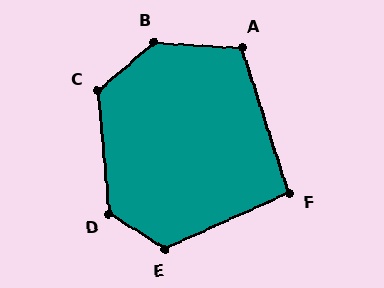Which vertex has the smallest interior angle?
F, at approximately 97 degrees.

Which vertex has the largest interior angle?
B, at approximately 136 degrees.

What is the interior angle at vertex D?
Approximately 127 degrees (obtuse).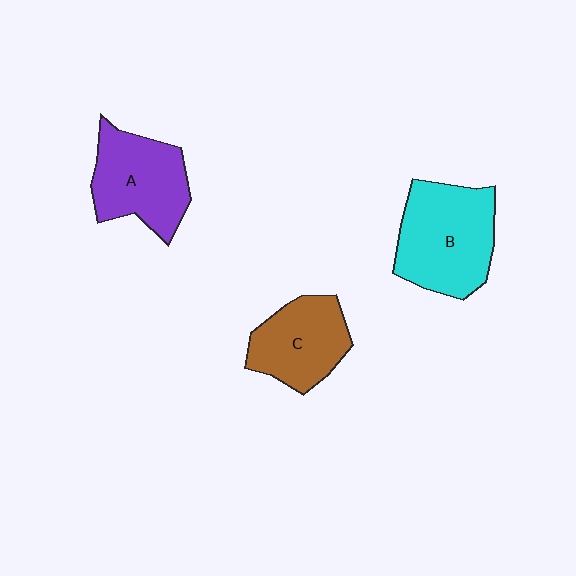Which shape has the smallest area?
Shape C (brown).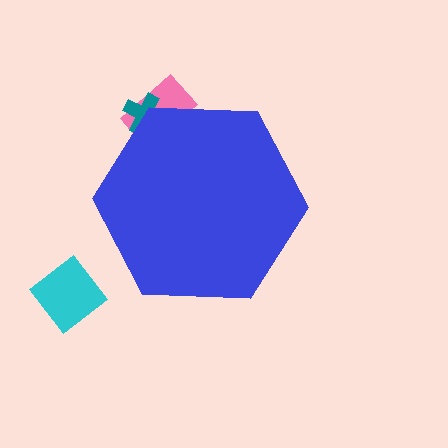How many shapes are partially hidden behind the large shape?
2 shapes are partially hidden.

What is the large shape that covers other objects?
A blue hexagon.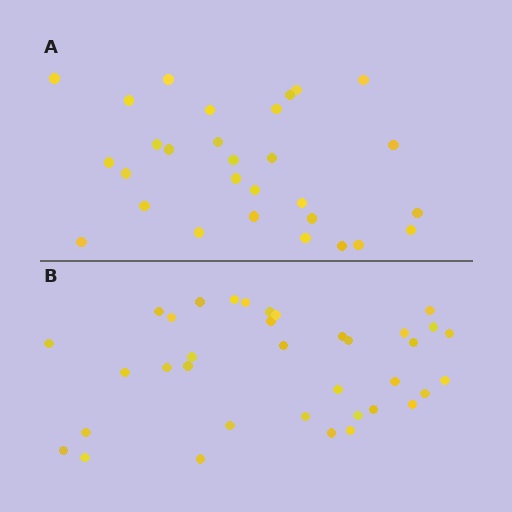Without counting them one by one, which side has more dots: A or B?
Region B (the bottom region) has more dots.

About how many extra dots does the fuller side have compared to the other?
Region B has roughly 8 or so more dots than region A.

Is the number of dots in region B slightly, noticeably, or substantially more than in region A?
Region B has only slightly more — the two regions are fairly close. The ratio is roughly 1.2 to 1.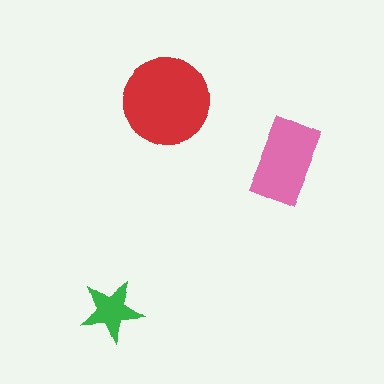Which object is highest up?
The red circle is topmost.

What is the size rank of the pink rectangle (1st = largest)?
2nd.